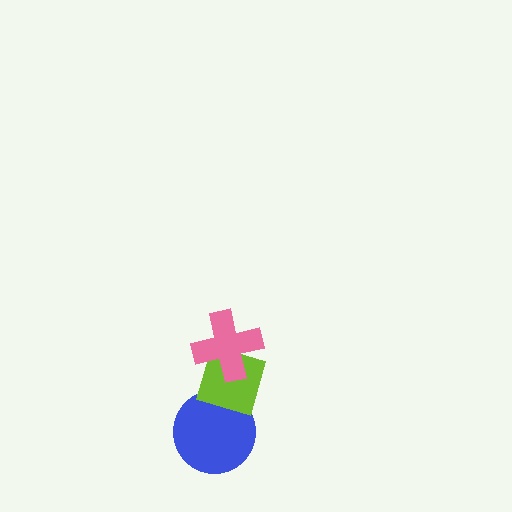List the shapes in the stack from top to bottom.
From top to bottom: the pink cross, the lime diamond, the blue circle.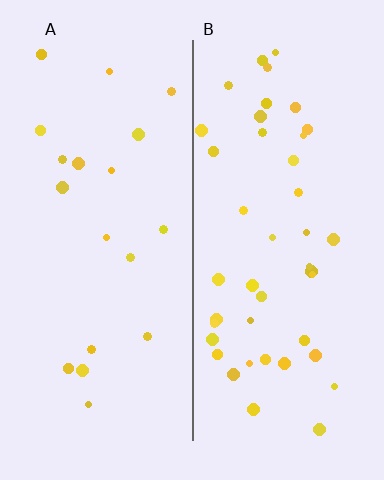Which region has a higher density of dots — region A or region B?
B (the right).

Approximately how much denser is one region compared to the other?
Approximately 2.3× — region B over region A.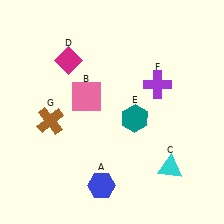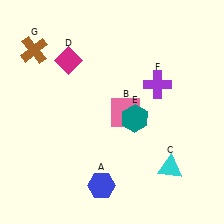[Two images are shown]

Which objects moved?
The objects that moved are: the pink square (B), the brown cross (G).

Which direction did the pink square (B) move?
The pink square (B) moved right.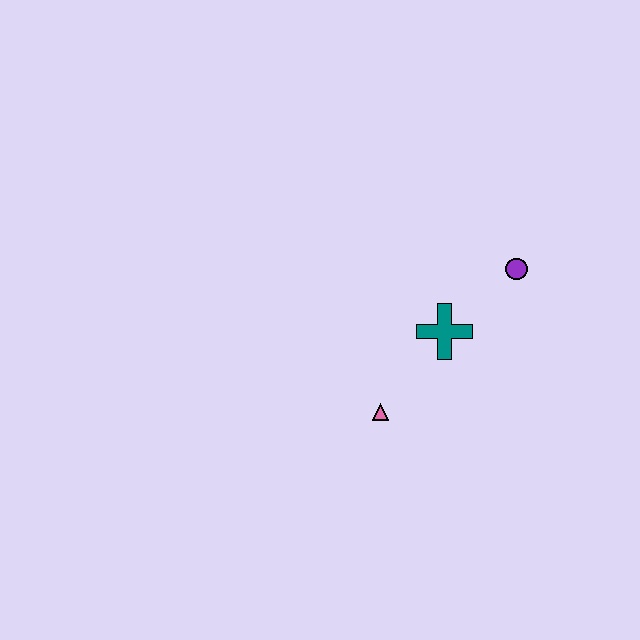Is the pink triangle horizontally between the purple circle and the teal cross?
No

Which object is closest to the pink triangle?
The teal cross is closest to the pink triangle.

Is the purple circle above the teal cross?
Yes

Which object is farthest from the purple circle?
The pink triangle is farthest from the purple circle.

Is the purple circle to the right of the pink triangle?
Yes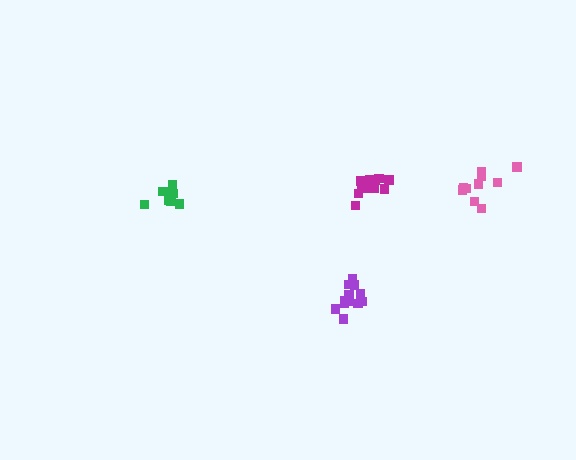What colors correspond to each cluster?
The clusters are colored: magenta, pink, green, purple.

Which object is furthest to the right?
The pink cluster is rightmost.